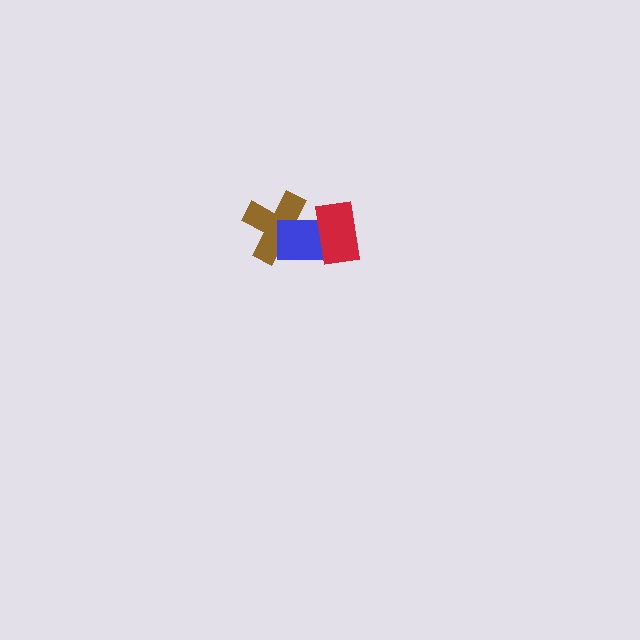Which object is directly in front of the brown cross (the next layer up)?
The blue rectangle is directly in front of the brown cross.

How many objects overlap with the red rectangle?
2 objects overlap with the red rectangle.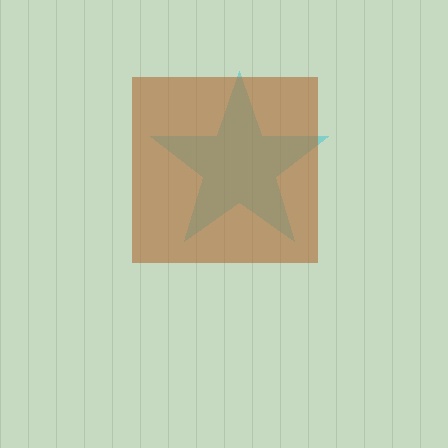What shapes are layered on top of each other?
The layered shapes are: a cyan star, a brown square.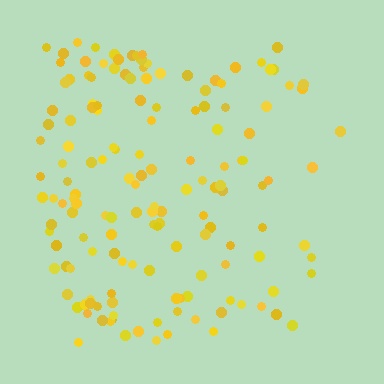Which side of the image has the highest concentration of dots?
The left.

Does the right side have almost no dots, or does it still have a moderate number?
Still a moderate number, just noticeably fewer than the left.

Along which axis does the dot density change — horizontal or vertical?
Horizontal.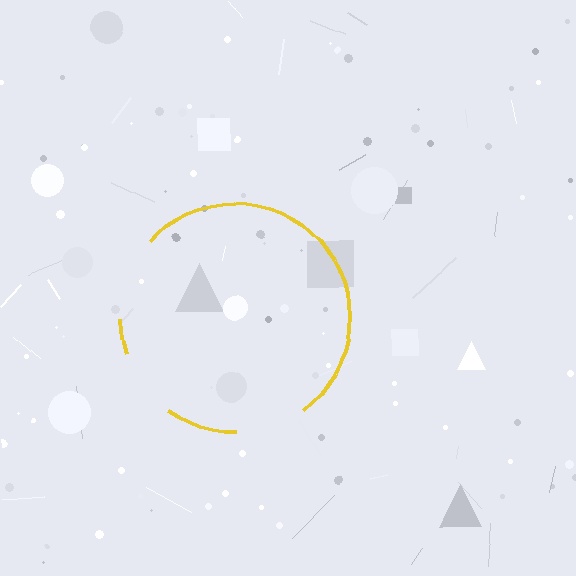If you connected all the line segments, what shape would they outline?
They would outline a circle.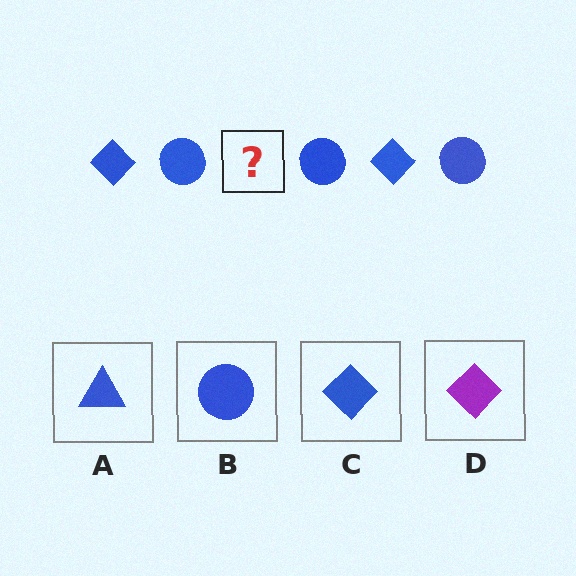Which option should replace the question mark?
Option C.